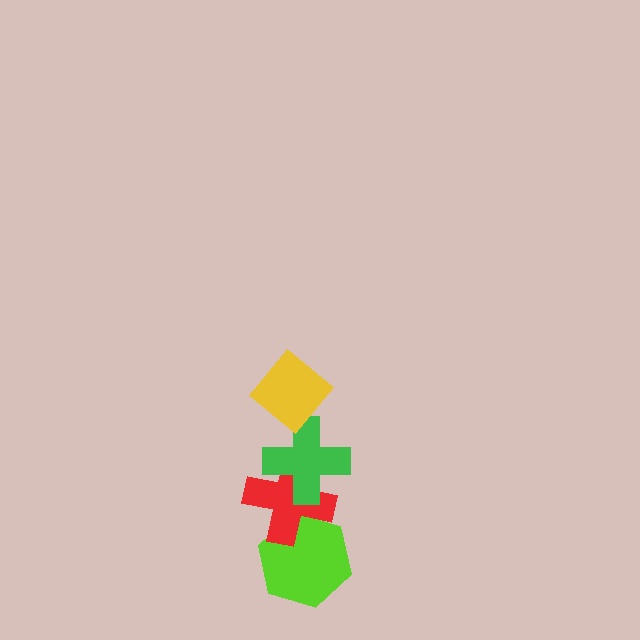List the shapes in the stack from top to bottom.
From top to bottom: the yellow diamond, the green cross, the red cross, the lime hexagon.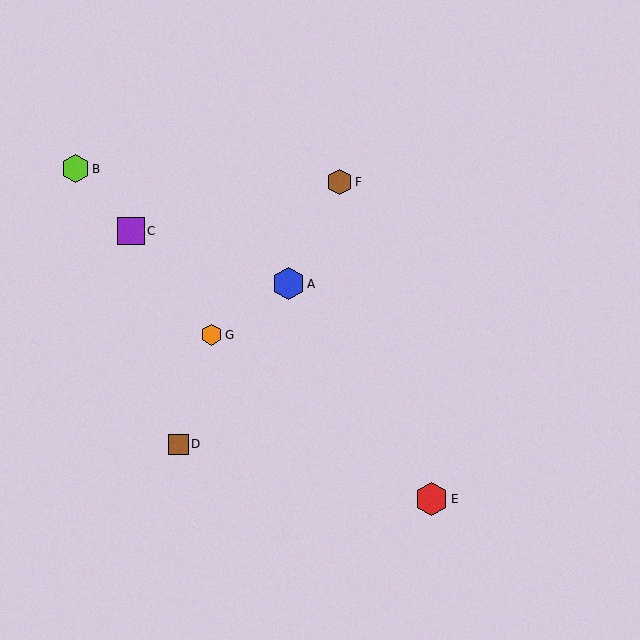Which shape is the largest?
The red hexagon (labeled E) is the largest.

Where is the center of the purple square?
The center of the purple square is at (131, 231).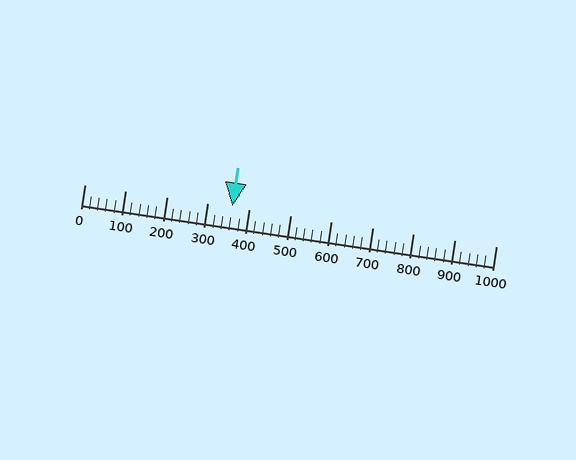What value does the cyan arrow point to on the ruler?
The cyan arrow points to approximately 360.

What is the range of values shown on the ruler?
The ruler shows values from 0 to 1000.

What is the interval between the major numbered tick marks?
The major tick marks are spaced 100 units apart.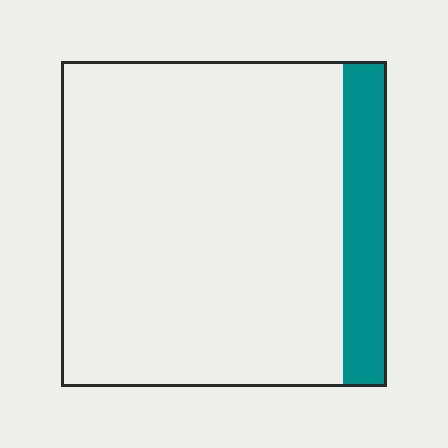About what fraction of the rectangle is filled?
About one eighth (1/8).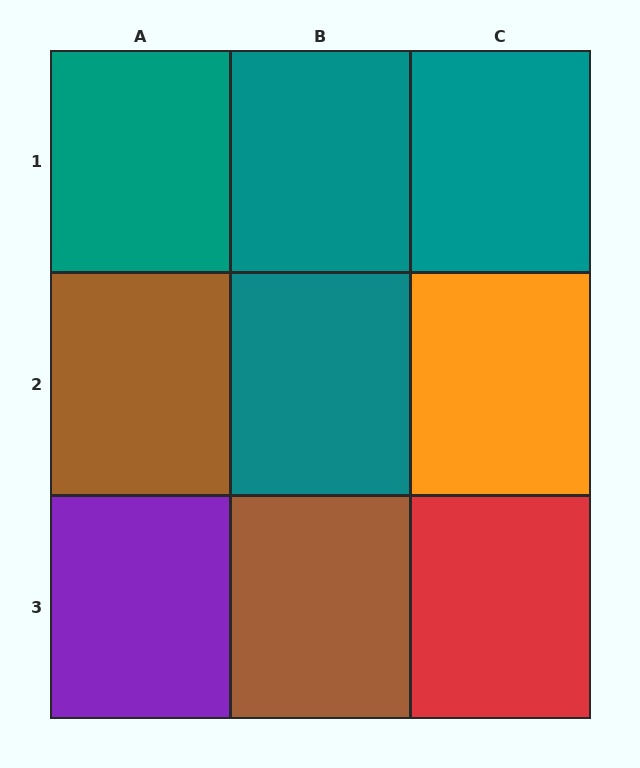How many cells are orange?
1 cell is orange.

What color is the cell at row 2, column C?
Orange.